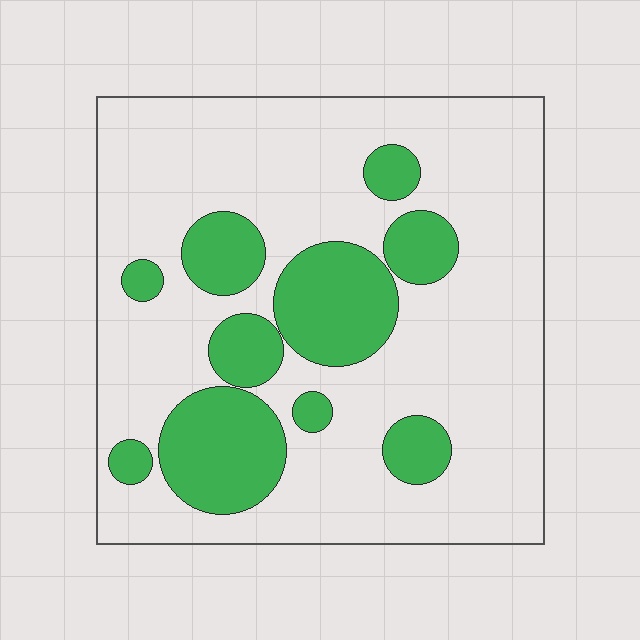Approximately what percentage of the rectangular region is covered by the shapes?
Approximately 25%.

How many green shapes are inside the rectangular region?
10.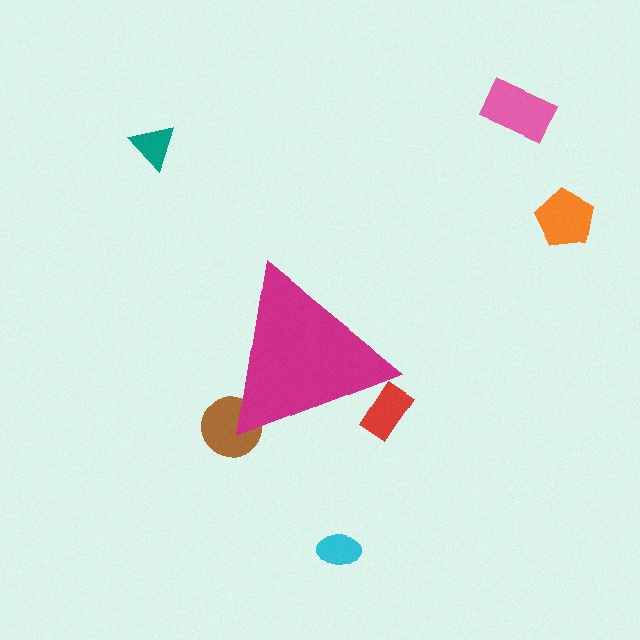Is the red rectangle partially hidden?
Yes, the red rectangle is partially hidden behind the magenta triangle.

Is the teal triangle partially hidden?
No, the teal triangle is fully visible.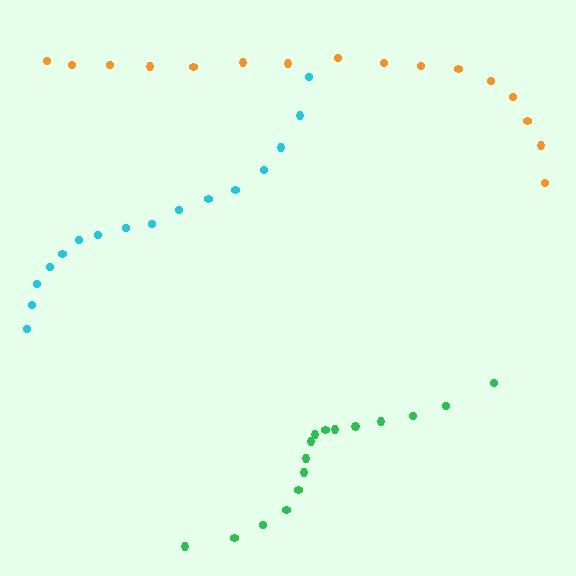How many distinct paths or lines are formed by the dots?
There are 3 distinct paths.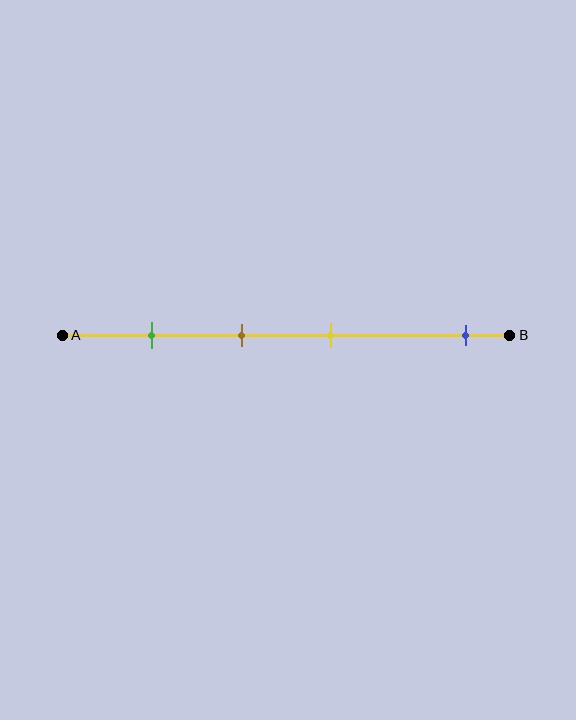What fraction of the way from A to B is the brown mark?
The brown mark is approximately 40% (0.4) of the way from A to B.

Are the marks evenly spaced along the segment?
No, the marks are not evenly spaced.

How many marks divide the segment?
There are 4 marks dividing the segment.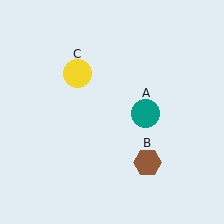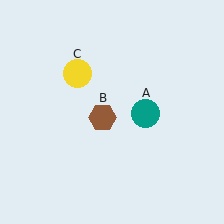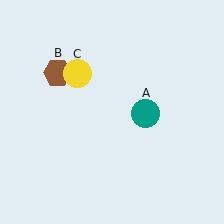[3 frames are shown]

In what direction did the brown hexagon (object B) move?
The brown hexagon (object B) moved up and to the left.